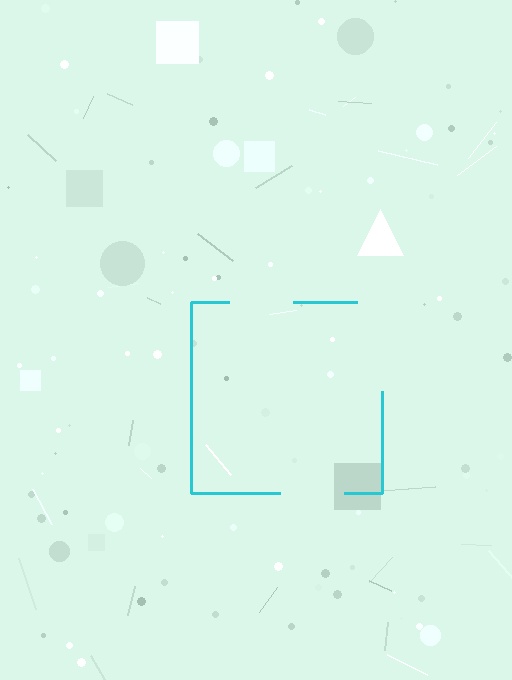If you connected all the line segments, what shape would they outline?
They would outline a square.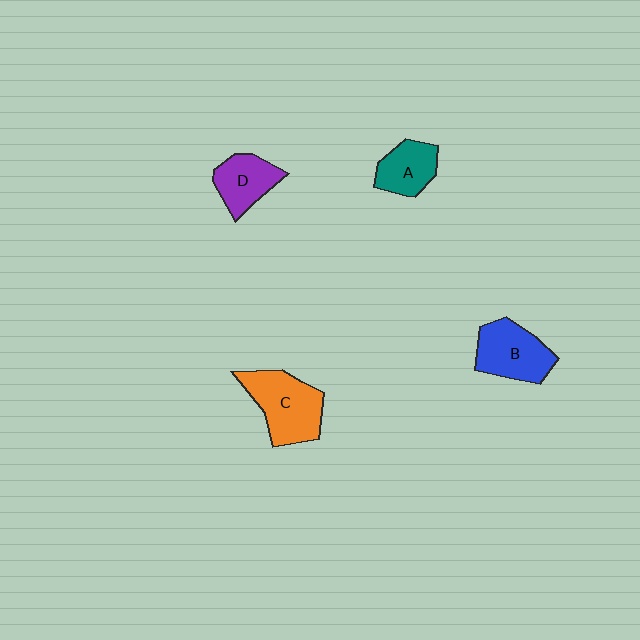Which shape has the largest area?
Shape C (orange).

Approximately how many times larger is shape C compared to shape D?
Approximately 1.5 times.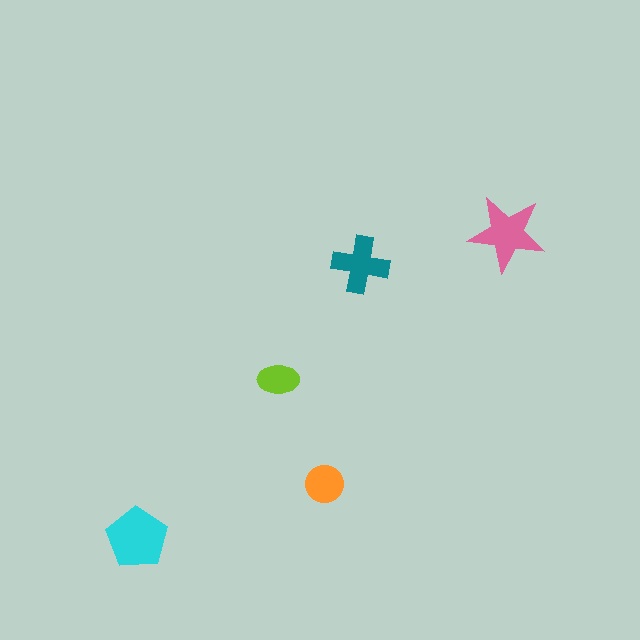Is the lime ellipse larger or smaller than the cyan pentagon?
Smaller.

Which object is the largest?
The cyan pentagon.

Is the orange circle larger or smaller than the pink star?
Smaller.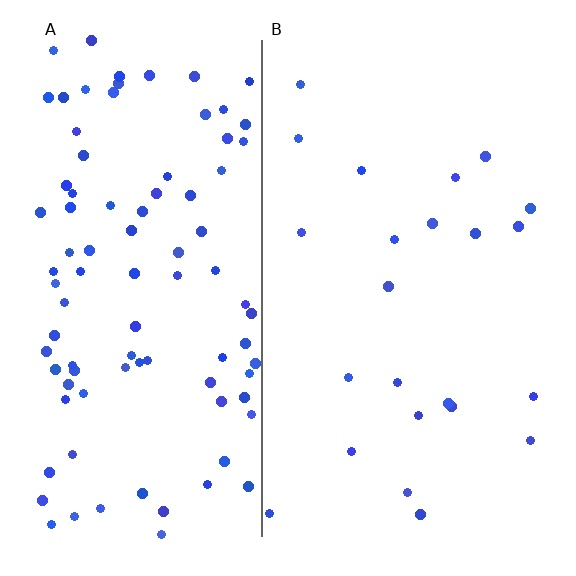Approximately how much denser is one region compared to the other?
Approximately 4.1× — region A over region B.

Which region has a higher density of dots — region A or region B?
A (the left).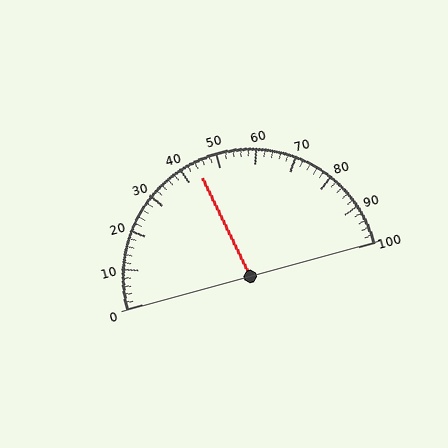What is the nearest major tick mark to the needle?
The nearest major tick mark is 40.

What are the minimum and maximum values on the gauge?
The gauge ranges from 0 to 100.